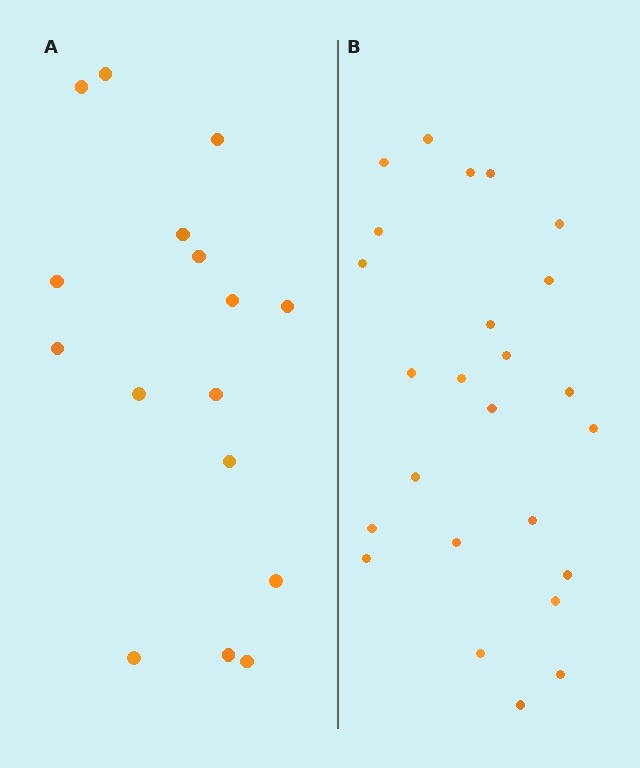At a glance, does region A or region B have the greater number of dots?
Region B (the right region) has more dots.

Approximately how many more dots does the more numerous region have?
Region B has roughly 8 or so more dots than region A.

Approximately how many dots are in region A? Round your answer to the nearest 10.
About 20 dots. (The exact count is 16, which rounds to 20.)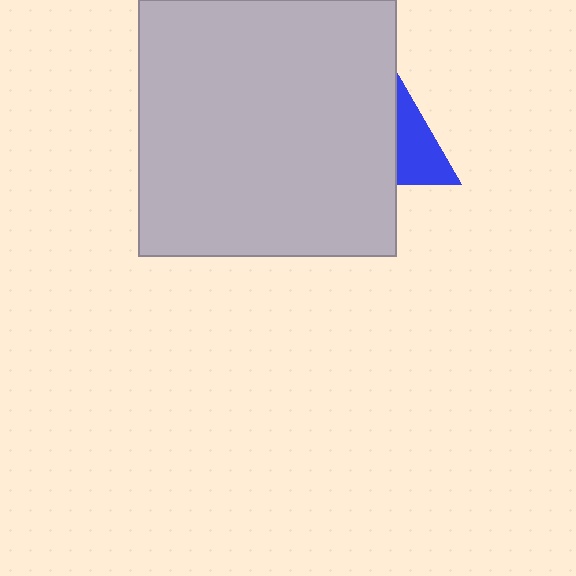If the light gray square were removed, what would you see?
You would see the complete blue triangle.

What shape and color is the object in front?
The object in front is a light gray square.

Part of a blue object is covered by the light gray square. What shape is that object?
It is a triangle.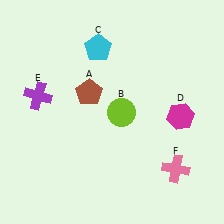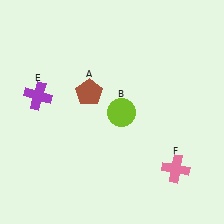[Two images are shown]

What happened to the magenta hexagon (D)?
The magenta hexagon (D) was removed in Image 2. It was in the bottom-right area of Image 1.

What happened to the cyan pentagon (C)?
The cyan pentagon (C) was removed in Image 2. It was in the top-left area of Image 1.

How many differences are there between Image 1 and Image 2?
There are 2 differences between the two images.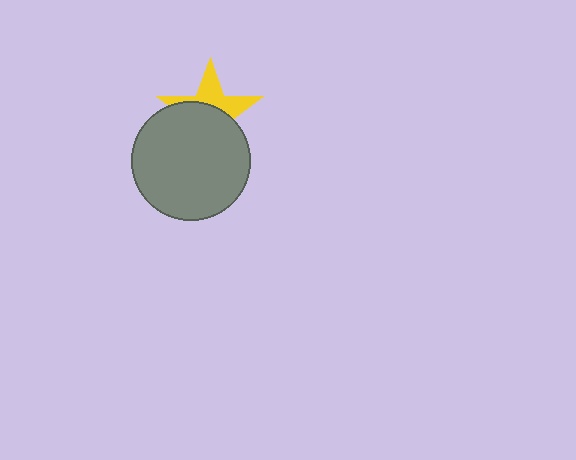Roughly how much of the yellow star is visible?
A small part of it is visible (roughly 42%).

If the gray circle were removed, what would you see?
You would see the complete yellow star.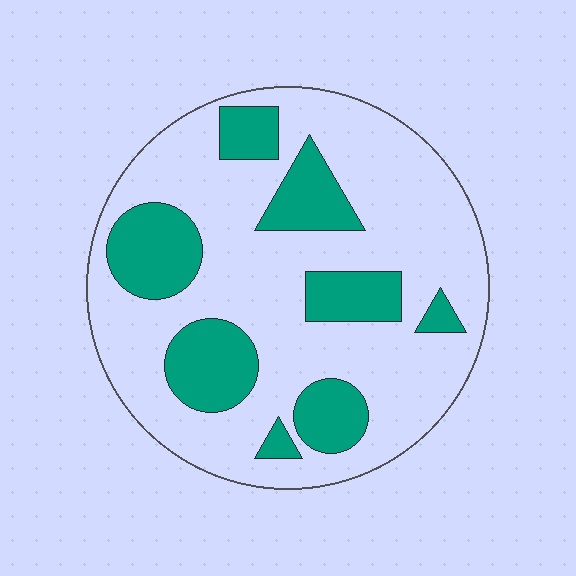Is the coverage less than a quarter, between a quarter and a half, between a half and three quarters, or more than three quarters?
Between a quarter and a half.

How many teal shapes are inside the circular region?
8.